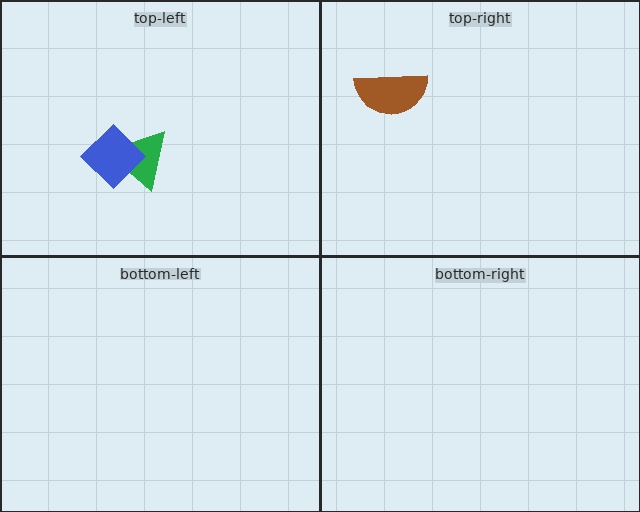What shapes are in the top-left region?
The green triangle, the blue diamond.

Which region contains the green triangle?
The top-left region.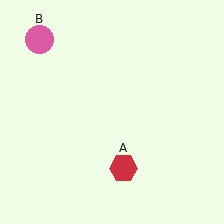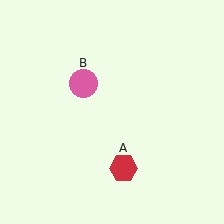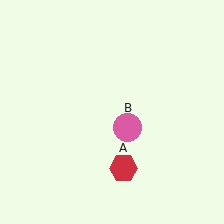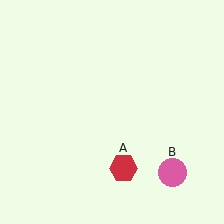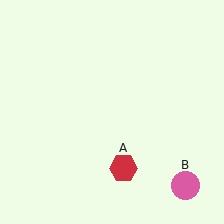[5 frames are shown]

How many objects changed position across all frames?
1 object changed position: pink circle (object B).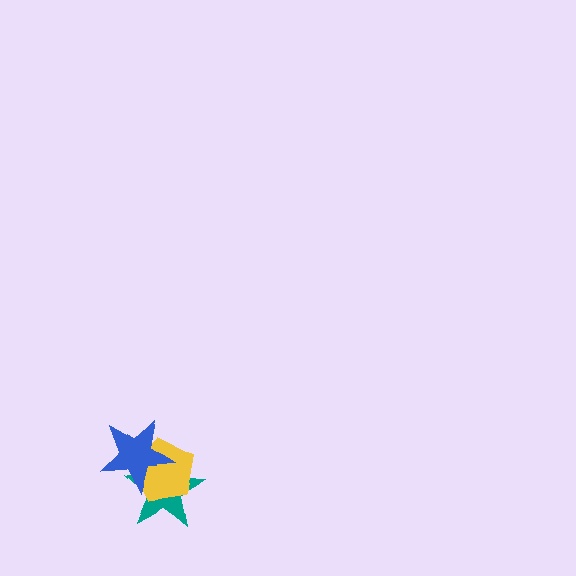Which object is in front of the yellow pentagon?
The blue star is in front of the yellow pentagon.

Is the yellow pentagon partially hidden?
Yes, it is partially covered by another shape.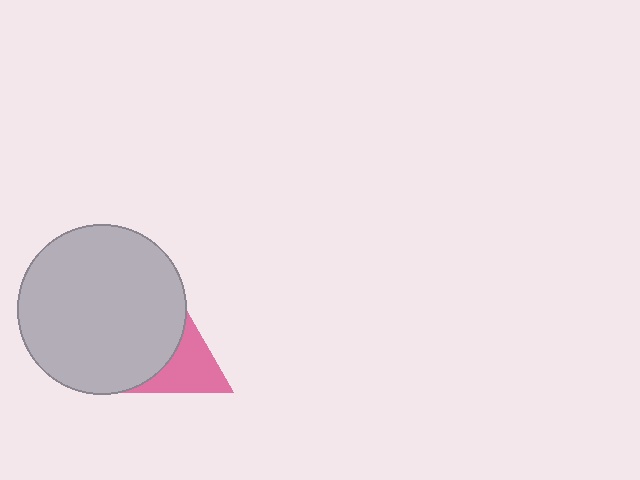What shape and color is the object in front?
The object in front is a light gray circle.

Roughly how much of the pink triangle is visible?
About half of it is visible (roughly 54%).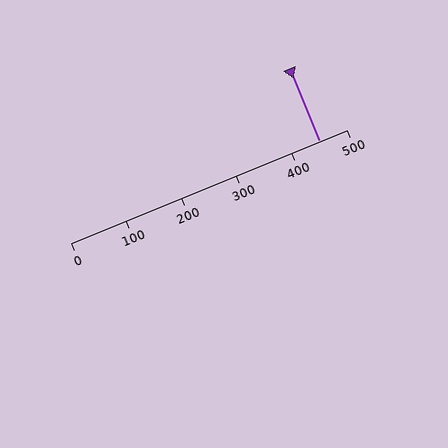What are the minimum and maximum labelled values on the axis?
The axis runs from 0 to 500.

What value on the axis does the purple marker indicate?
The marker indicates approximately 450.